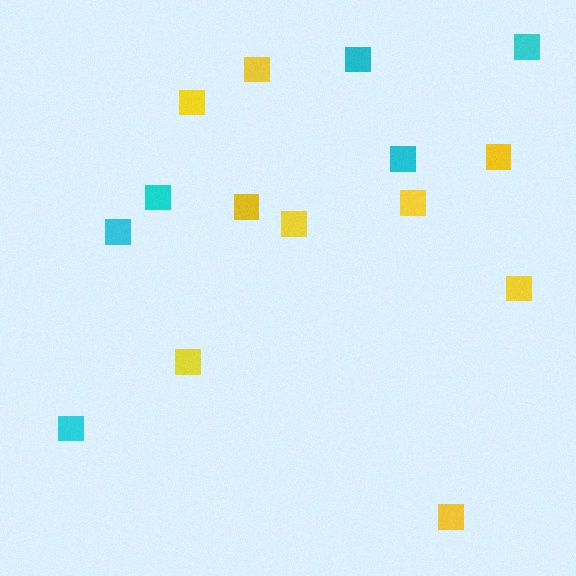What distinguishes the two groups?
There are 2 groups: one group of cyan squares (6) and one group of yellow squares (9).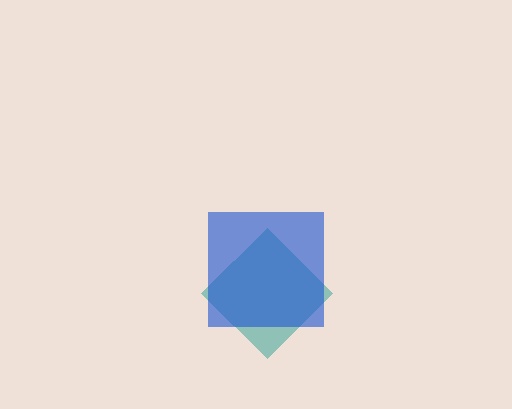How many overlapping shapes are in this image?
There are 2 overlapping shapes in the image.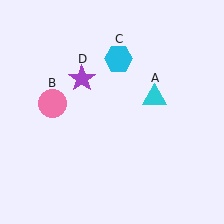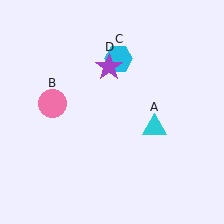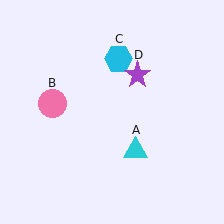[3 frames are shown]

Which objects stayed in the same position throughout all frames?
Pink circle (object B) and cyan hexagon (object C) remained stationary.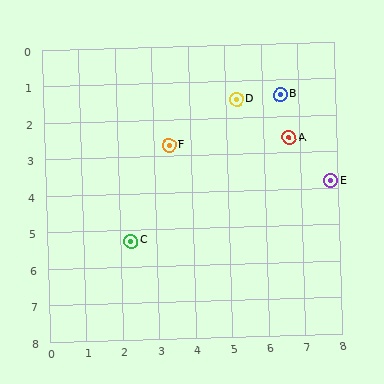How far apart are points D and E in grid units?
Points D and E are about 3.4 grid units apart.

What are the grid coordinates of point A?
Point A is at approximately (6.7, 2.6).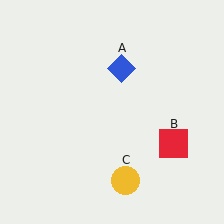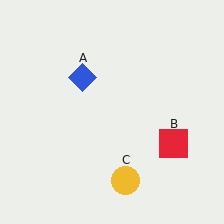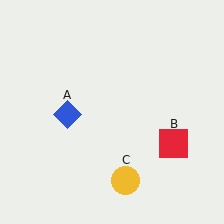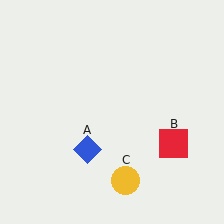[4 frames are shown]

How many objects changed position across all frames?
1 object changed position: blue diamond (object A).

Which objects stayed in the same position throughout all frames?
Red square (object B) and yellow circle (object C) remained stationary.